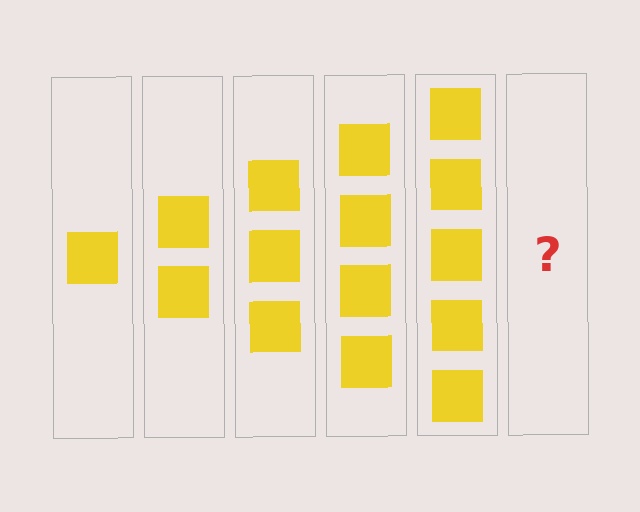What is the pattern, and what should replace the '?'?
The pattern is that each step adds one more square. The '?' should be 6 squares.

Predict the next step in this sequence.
The next step is 6 squares.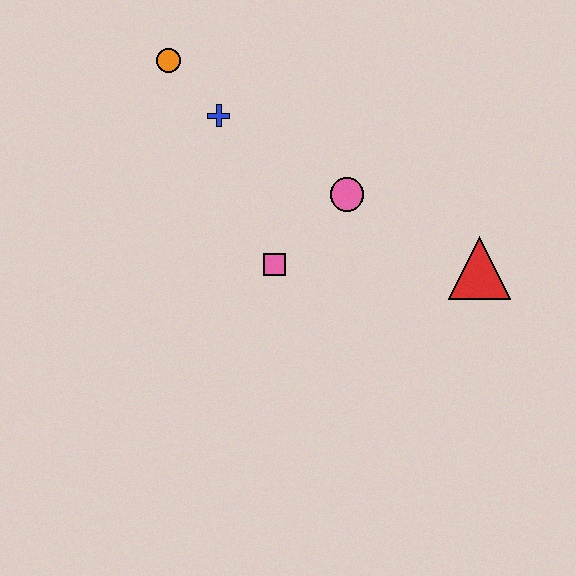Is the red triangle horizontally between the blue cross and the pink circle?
No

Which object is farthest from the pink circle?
The orange circle is farthest from the pink circle.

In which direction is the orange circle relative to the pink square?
The orange circle is above the pink square.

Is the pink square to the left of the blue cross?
No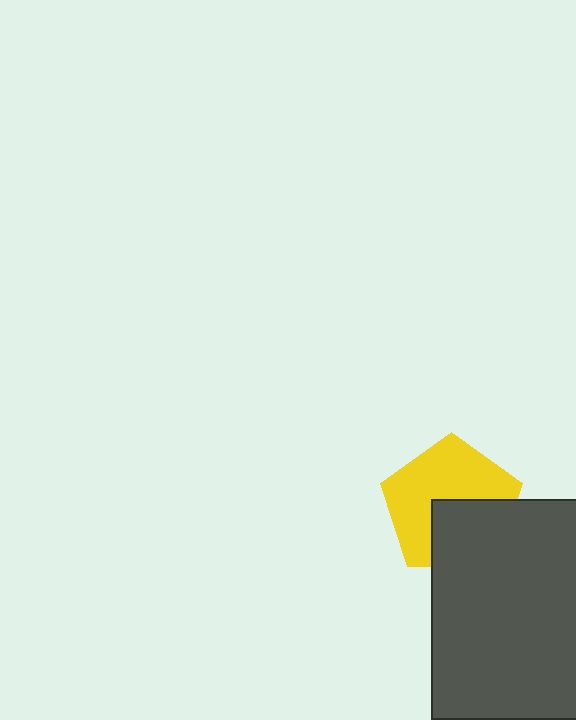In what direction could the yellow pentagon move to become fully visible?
The yellow pentagon could move up. That would shift it out from behind the dark gray rectangle entirely.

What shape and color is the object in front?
The object in front is a dark gray rectangle.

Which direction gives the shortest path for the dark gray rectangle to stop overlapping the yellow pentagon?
Moving down gives the shortest separation.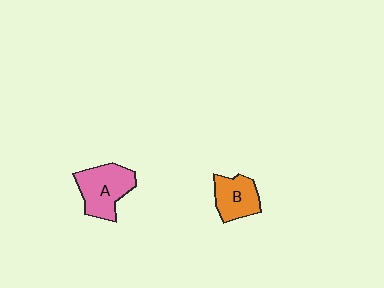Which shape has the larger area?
Shape A (pink).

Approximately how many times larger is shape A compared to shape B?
Approximately 1.3 times.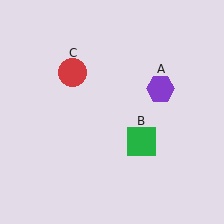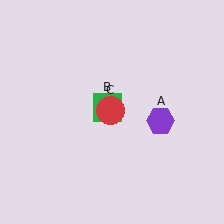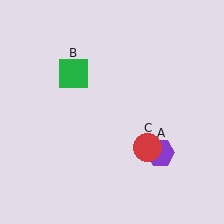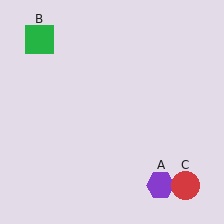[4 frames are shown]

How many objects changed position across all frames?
3 objects changed position: purple hexagon (object A), green square (object B), red circle (object C).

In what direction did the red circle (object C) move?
The red circle (object C) moved down and to the right.